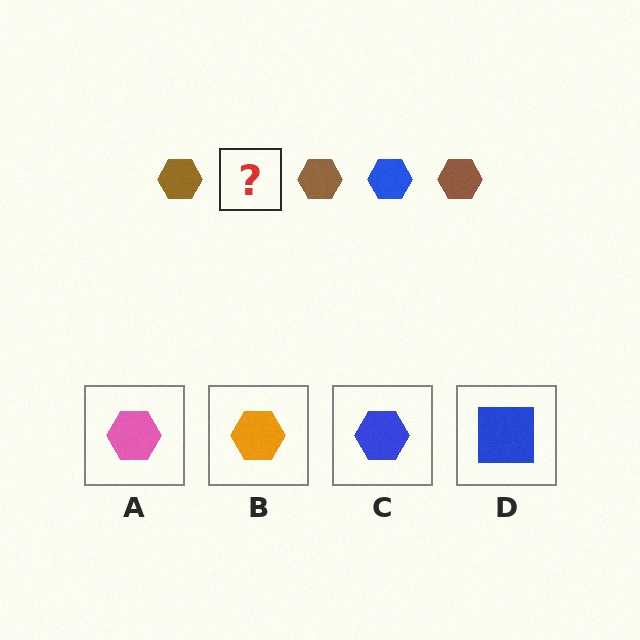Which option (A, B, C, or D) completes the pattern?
C.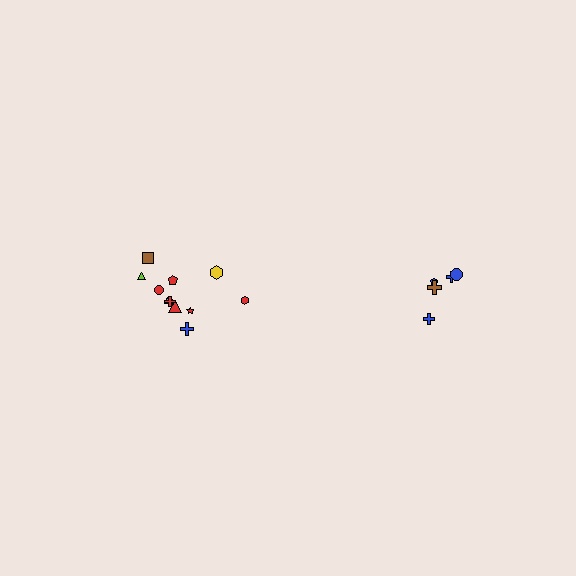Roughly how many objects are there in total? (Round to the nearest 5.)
Roughly 15 objects in total.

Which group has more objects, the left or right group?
The left group.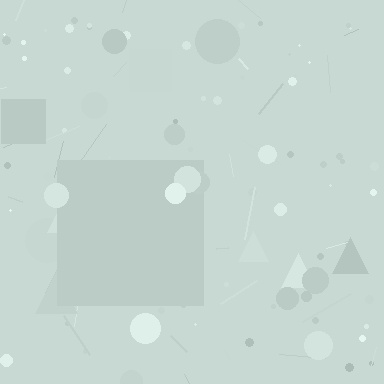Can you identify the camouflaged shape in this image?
The camouflaged shape is a square.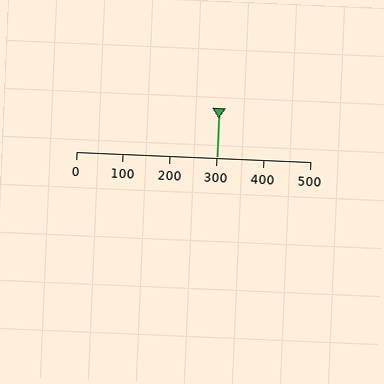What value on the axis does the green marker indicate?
The marker indicates approximately 300.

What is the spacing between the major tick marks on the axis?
The major ticks are spaced 100 apart.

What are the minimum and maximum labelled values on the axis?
The axis runs from 0 to 500.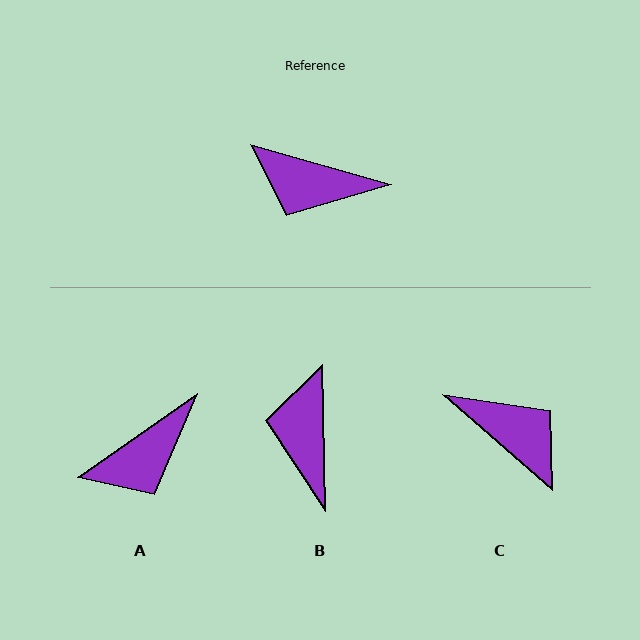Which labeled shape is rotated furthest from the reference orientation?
C, about 155 degrees away.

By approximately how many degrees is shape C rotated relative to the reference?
Approximately 155 degrees counter-clockwise.